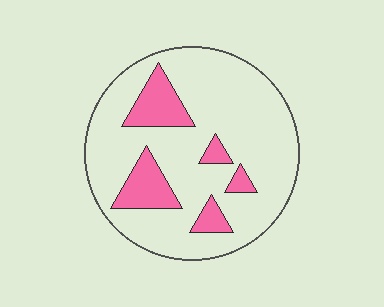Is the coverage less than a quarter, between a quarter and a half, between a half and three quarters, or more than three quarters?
Less than a quarter.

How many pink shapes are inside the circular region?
5.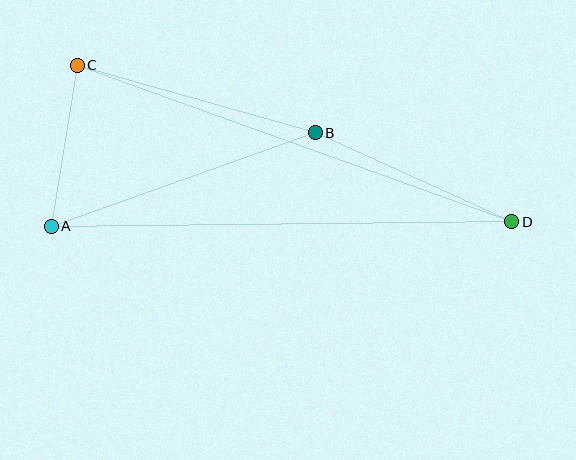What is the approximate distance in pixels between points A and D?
The distance between A and D is approximately 460 pixels.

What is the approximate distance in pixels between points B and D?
The distance between B and D is approximately 216 pixels.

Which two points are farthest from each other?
Points C and D are farthest from each other.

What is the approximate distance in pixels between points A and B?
The distance between A and B is approximately 280 pixels.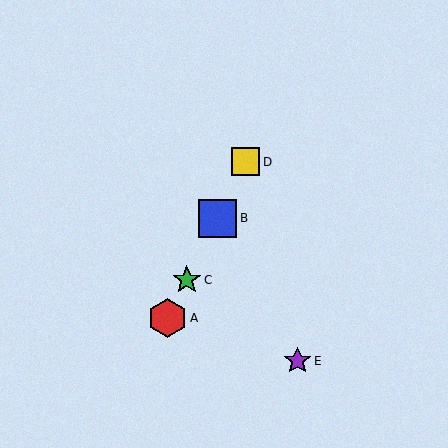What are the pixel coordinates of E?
Object E is at (297, 361).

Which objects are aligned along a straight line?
Objects A, B, C, D are aligned along a straight line.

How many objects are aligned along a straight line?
4 objects (A, B, C, D) are aligned along a straight line.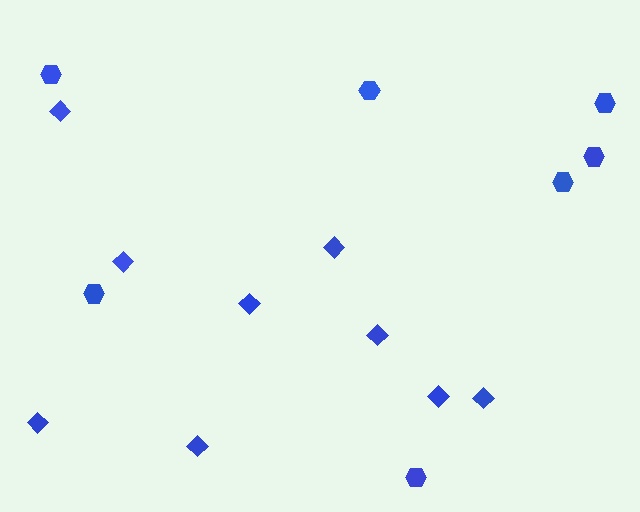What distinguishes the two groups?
There are 2 groups: one group of diamonds (9) and one group of hexagons (7).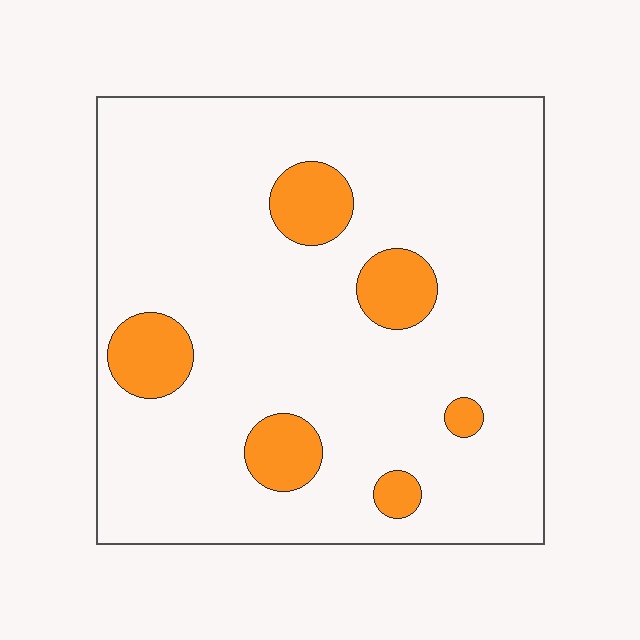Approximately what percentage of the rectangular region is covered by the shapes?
Approximately 10%.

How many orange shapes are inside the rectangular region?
6.